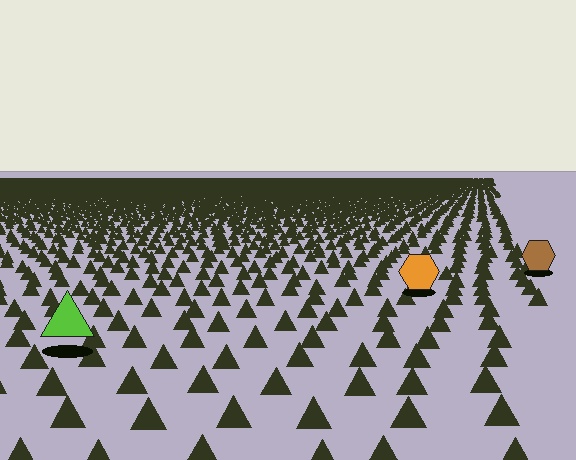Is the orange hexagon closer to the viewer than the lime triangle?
No. The lime triangle is closer — you can tell from the texture gradient: the ground texture is coarser near it.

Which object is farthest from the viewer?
The brown hexagon is farthest from the viewer. It appears smaller and the ground texture around it is denser.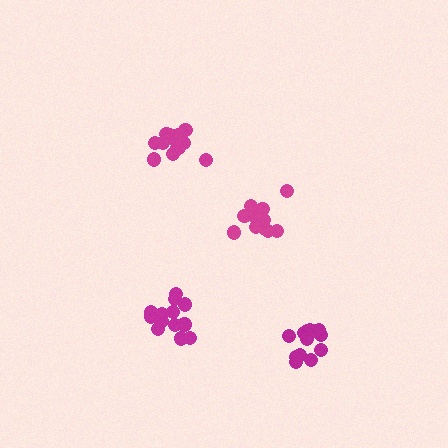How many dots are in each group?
Group 1: 13 dots, Group 2: 13 dots, Group 3: 12 dots, Group 4: 14 dots (52 total).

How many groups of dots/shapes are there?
There are 4 groups.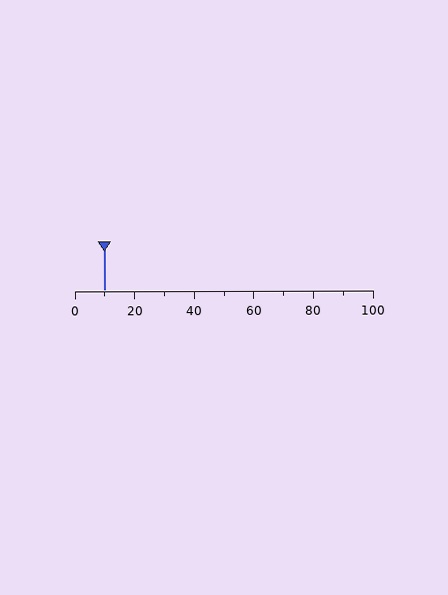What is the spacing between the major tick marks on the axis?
The major ticks are spaced 20 apart.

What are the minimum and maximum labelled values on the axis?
The axis runs from 0 to 100.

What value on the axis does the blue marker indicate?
The marker indicates approximately 10.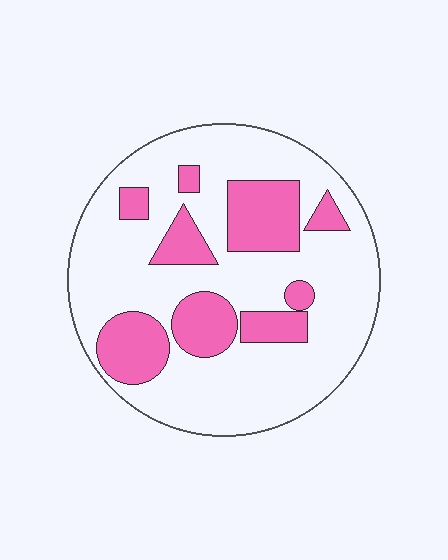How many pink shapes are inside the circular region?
9.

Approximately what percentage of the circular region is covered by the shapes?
Approximately 25%.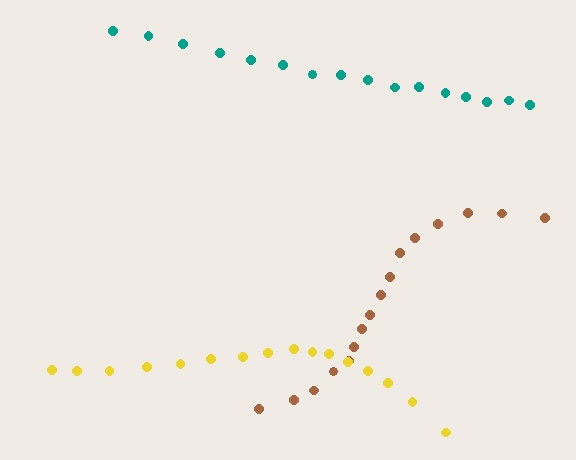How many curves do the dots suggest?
There are 3 distinct paths.